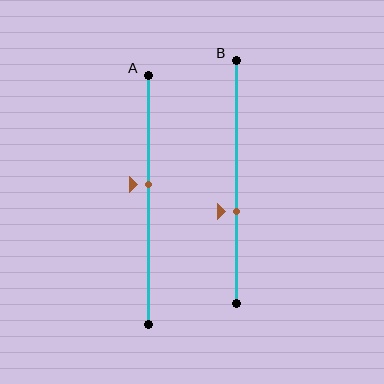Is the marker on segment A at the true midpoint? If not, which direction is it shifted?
No, the marker on segment A is shifted upward by about 6% of the segment length.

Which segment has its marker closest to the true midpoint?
Segment A has its marker closest to the true midpoint.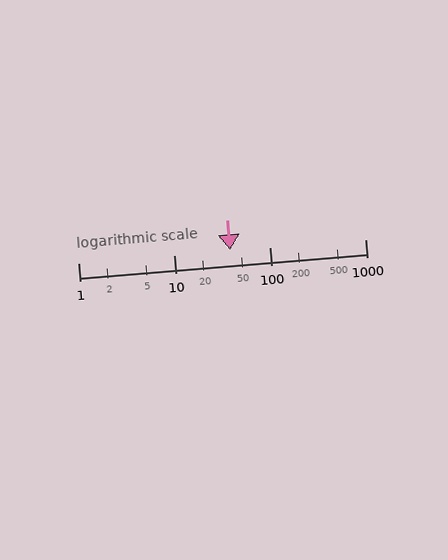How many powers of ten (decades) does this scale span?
The scale spans 3 decades, from 1 to 1000.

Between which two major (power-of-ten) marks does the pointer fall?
The pointer is between 10 and 100.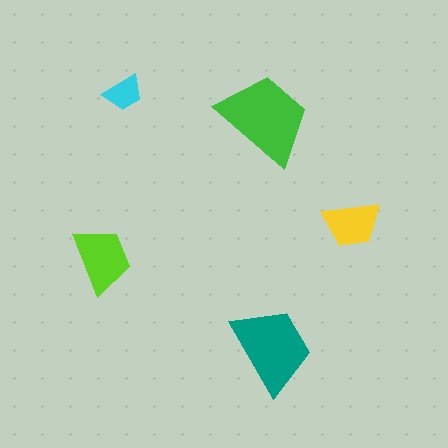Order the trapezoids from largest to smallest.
the green one, the teal one, the lime one, the yellow one, the cyan one.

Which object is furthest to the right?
The yellow trapezoid is rightmost.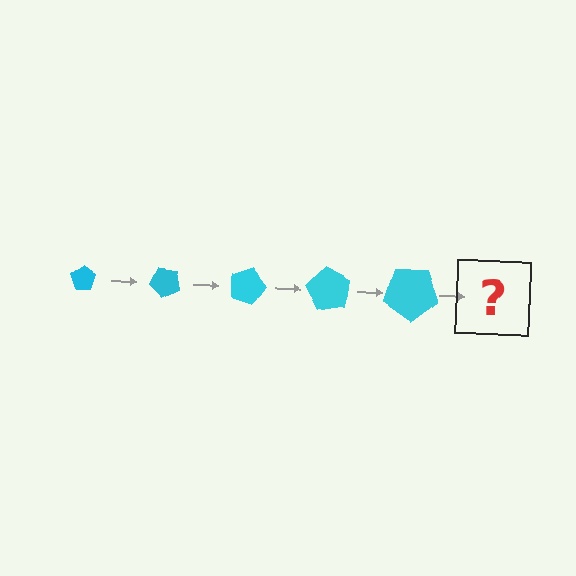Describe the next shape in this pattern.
It should be a pentagon, larger than the previous one and rotated 225 degrees from the start.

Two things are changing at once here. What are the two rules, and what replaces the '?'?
The two rules are that the pentagon grows larger each step and it rotates 45 degrees each step. The '?' should be a pentagon, larger than the previous one and rotated 225 degrees from the start.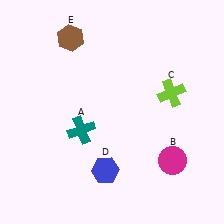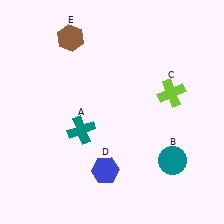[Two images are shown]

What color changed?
The circle (B) changed from magenta in Image 1 to teal in Image 2.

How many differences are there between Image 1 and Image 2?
There is 1 difference between the two images.